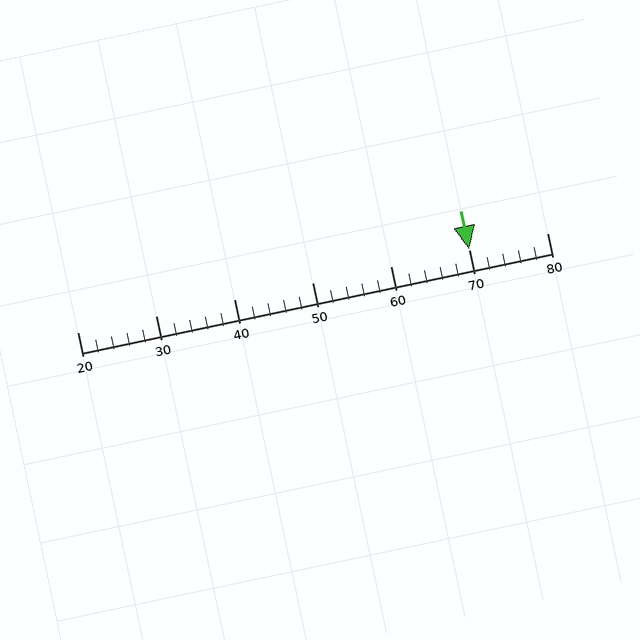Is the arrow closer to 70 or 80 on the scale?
The arrow is closer to 70.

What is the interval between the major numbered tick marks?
The major tick marks are spaced 10 units apart.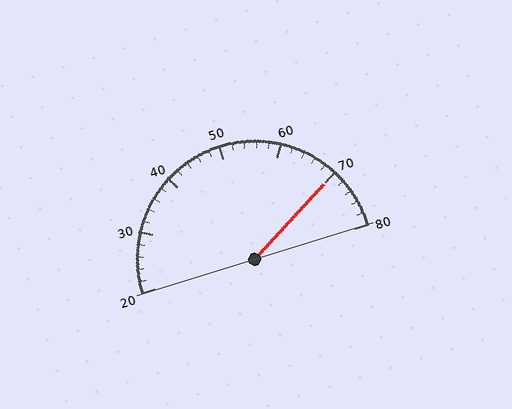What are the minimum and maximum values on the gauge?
The gauge ranges from 20 to 80.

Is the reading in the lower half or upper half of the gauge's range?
The reading is in the upper half of the range (20 to 80).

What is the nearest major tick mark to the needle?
The nearest major tick mark is 70.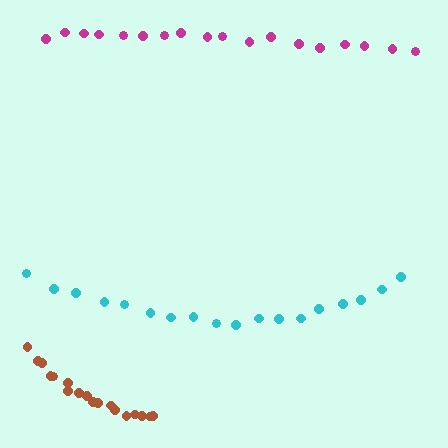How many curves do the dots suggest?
There are 3 distinct paths.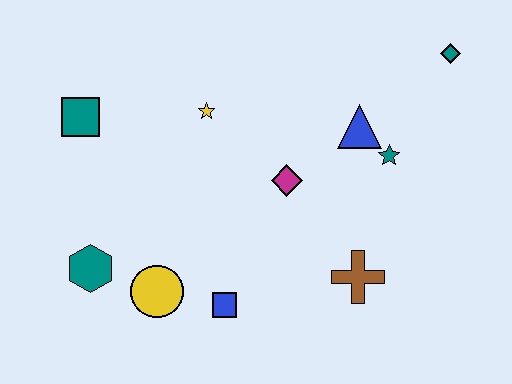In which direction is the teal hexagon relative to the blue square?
The teal hexagon is to the left of the blue square.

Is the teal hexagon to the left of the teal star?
Yes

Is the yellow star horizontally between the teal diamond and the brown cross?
No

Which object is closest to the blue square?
The yellow circle is closest to the blue square.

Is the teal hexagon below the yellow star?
Yes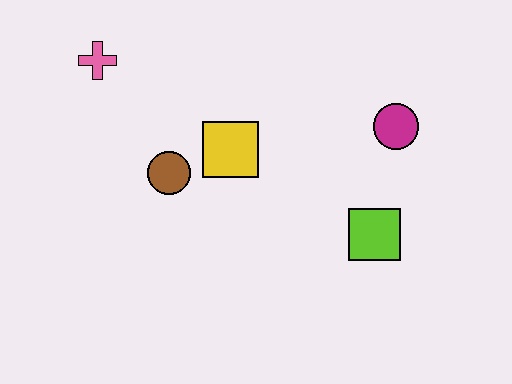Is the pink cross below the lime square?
No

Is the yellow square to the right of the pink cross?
Yes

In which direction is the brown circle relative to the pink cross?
The brown circle is below the pink cross.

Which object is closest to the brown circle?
The yellow square is closest to the brown circle.